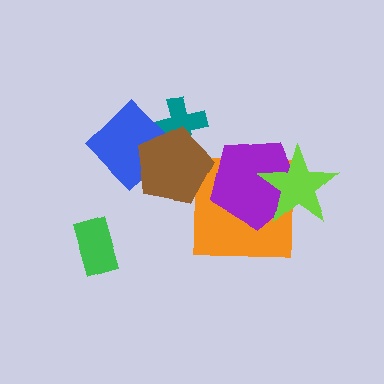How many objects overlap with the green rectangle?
0 objects overlap with the green rectangle.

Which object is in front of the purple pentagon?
The lime star is in front of the purple pentagon.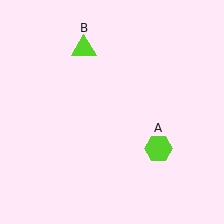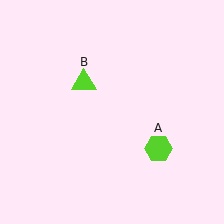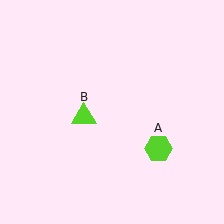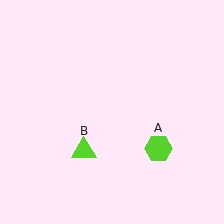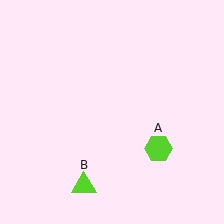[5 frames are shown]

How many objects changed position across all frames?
1 object changed position: lime triangle (object B).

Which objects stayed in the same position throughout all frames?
Lime hexagon (object A) remained stationary.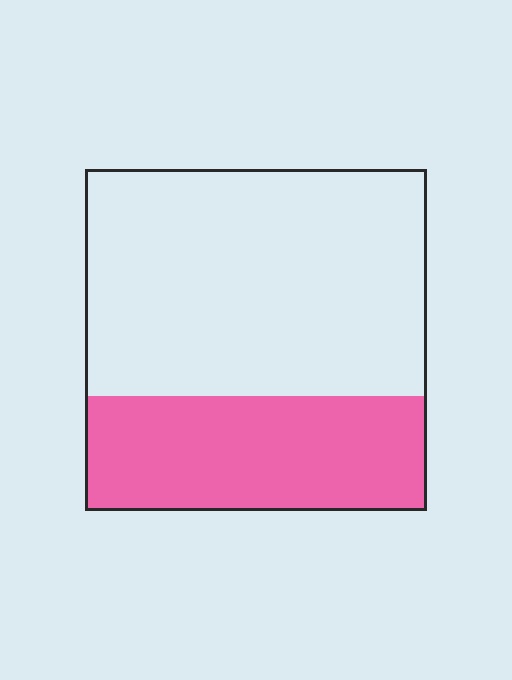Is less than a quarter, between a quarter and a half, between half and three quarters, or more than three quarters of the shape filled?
Between a quarter and a half.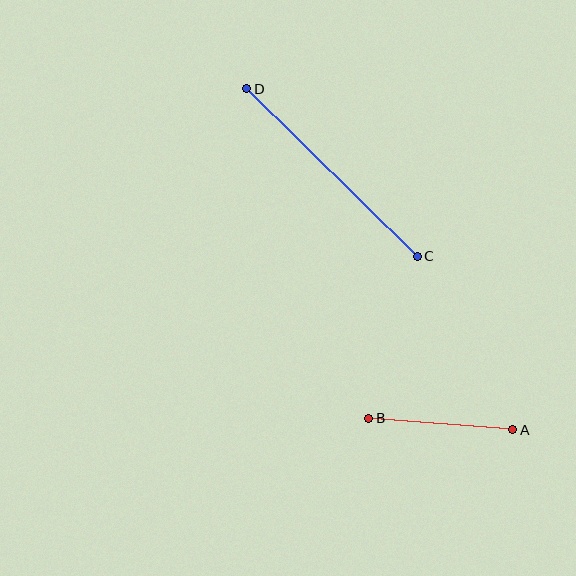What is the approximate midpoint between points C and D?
The midpoint is at approximately (332, 172) pixels.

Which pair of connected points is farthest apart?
Points C and D are farthest apart.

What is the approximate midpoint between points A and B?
The midpoint is at approximately (441, 424) pixels.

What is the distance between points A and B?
The distance is approximately 145 pixels.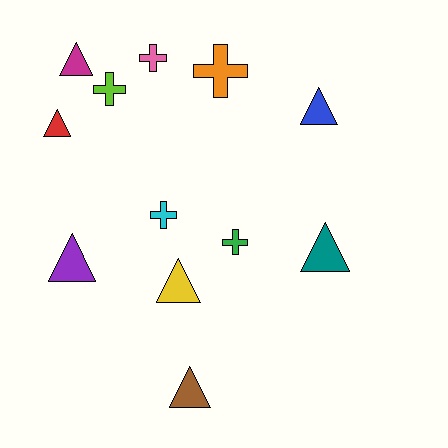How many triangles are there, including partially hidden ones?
There are 7 triangles.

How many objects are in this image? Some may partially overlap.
There are 12 objects.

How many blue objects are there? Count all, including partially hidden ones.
There is 1 blue object.